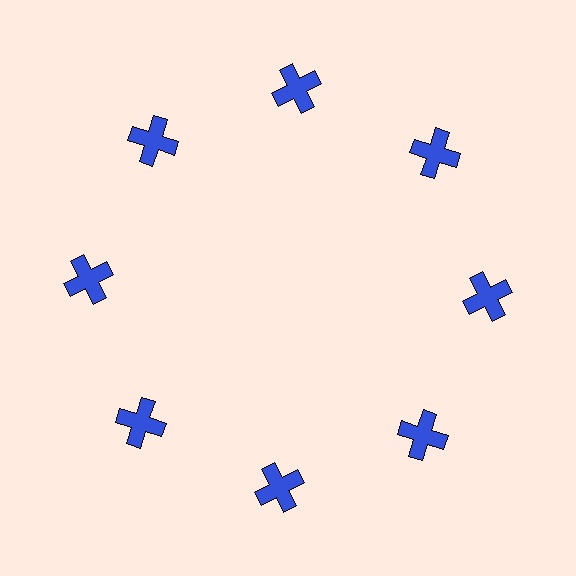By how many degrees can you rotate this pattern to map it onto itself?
The pattern maps onto itself every 45 degrees of rotation.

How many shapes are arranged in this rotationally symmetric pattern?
There are 8 shapes, arranged in 8 groups of 1.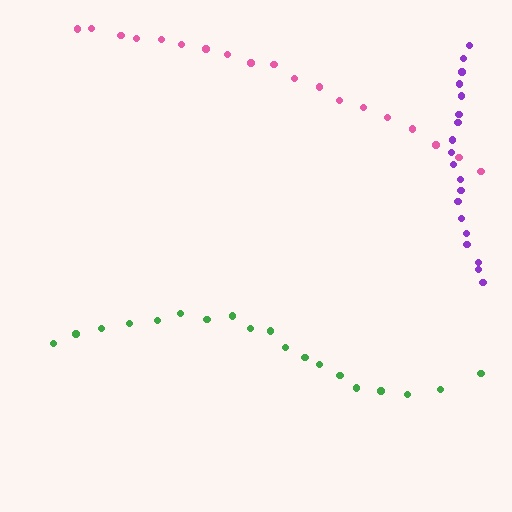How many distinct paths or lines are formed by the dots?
There are 3 distinct paths.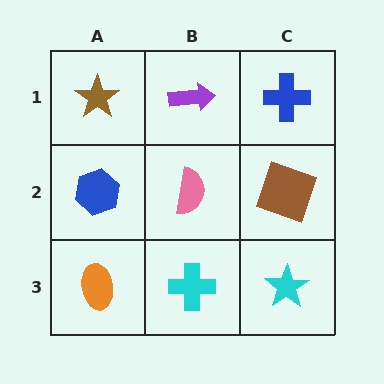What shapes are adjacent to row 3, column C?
A brown square (row 2, column C), a cyan cross (row 3, column B).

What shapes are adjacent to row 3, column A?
A blue hexagon (row 2, column A), a cyan cross (row 3, column B).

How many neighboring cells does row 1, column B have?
3.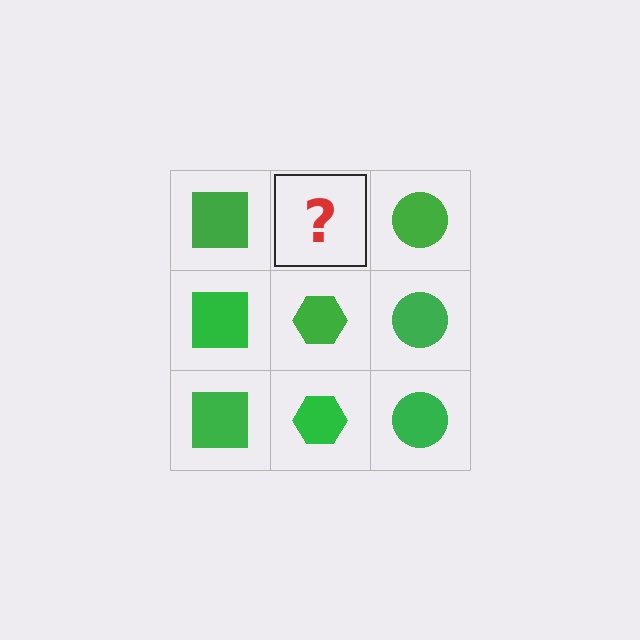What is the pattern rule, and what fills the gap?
The rule is that each column has a consistent shape. The gap should be filled with a green hexagon.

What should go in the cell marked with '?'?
The missing cell should contain a green hexagon.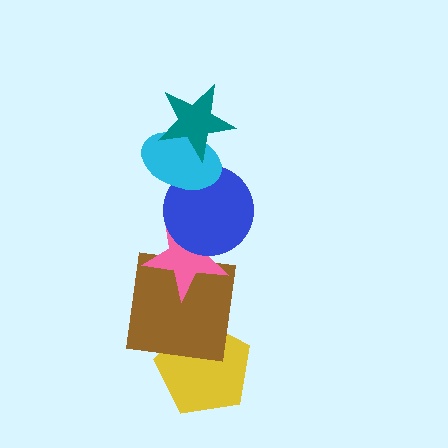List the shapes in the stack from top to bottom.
From top to bottom: the teal star, the cyan ellipse, the blue circle, the pink star, the brown square, the yellow pentagon.